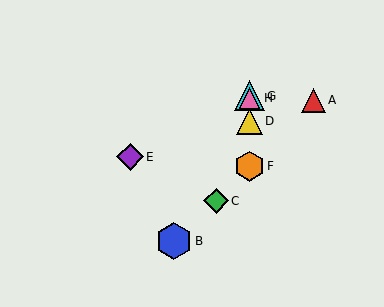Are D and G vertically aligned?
Yes, both are at x≈249.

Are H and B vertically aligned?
No, H is at x≈249 and B is at x≈174.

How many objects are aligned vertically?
4 objects (D, F, G, H) are aligned vertically.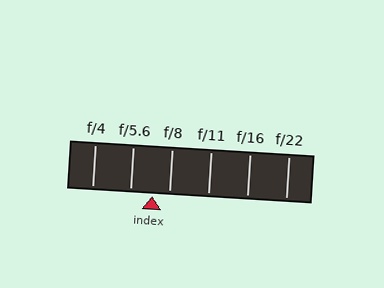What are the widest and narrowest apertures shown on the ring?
The widest aperture shown is f/4 and the narrowest is f/22.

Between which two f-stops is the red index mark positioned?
The index mark is between f/5.6 and f/8.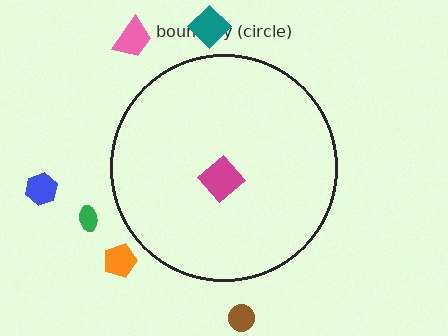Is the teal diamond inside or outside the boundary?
Outside.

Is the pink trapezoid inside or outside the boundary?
Outside.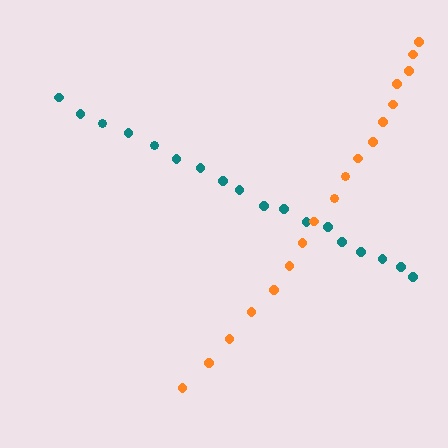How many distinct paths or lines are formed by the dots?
There are 2 distinct paths.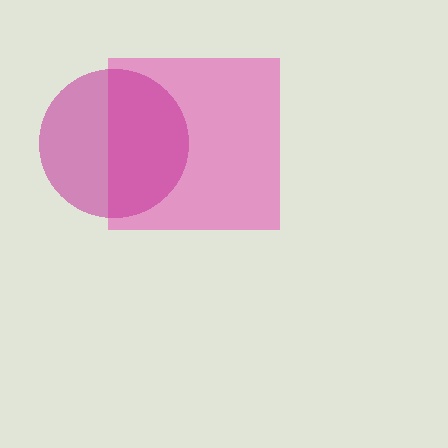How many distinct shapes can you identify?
There are 2 distinct shapes: a pink square, a magenta circle.